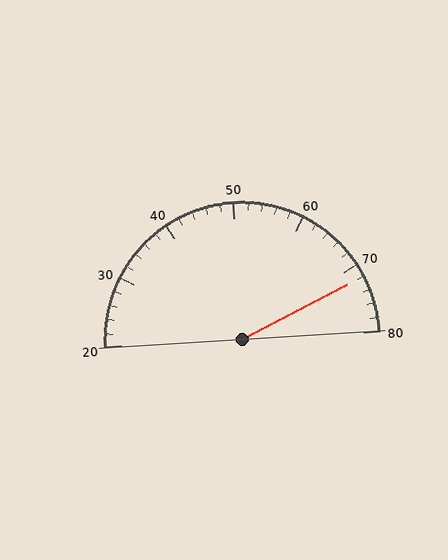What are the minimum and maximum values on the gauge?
The gauge ranges from 20 to 80.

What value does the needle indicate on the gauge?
The needle indicates approximately 72.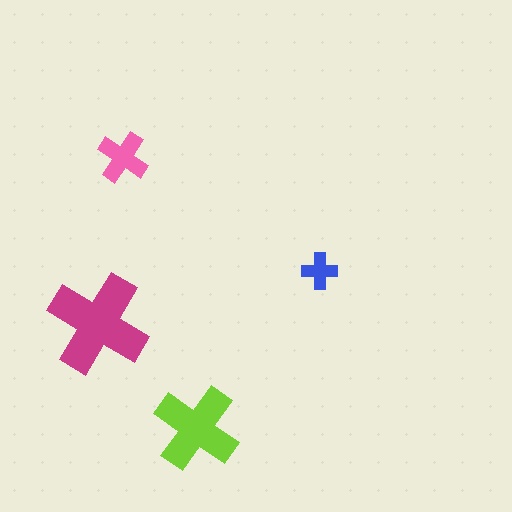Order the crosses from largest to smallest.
the magenta one, the lime one, the pink one, the blue one.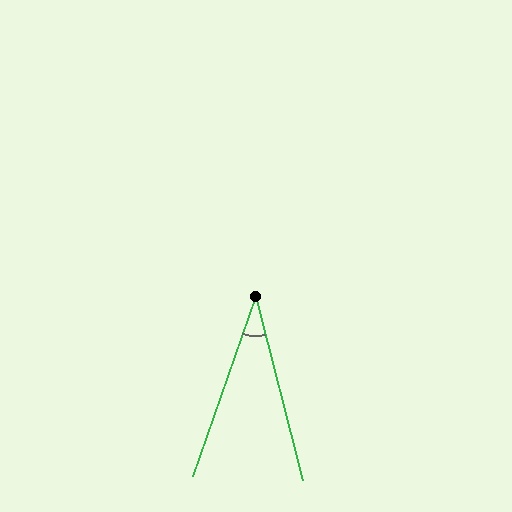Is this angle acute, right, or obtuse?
It is acute.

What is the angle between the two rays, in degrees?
Approximately 34 degrees.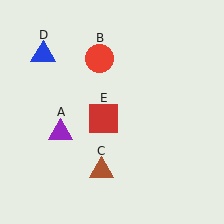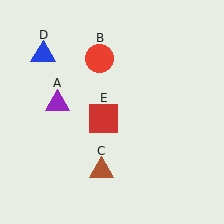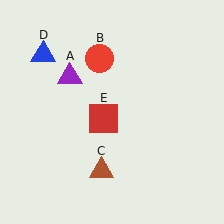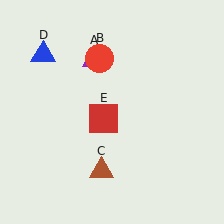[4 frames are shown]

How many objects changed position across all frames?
1 object changed position: purple triangle (object A).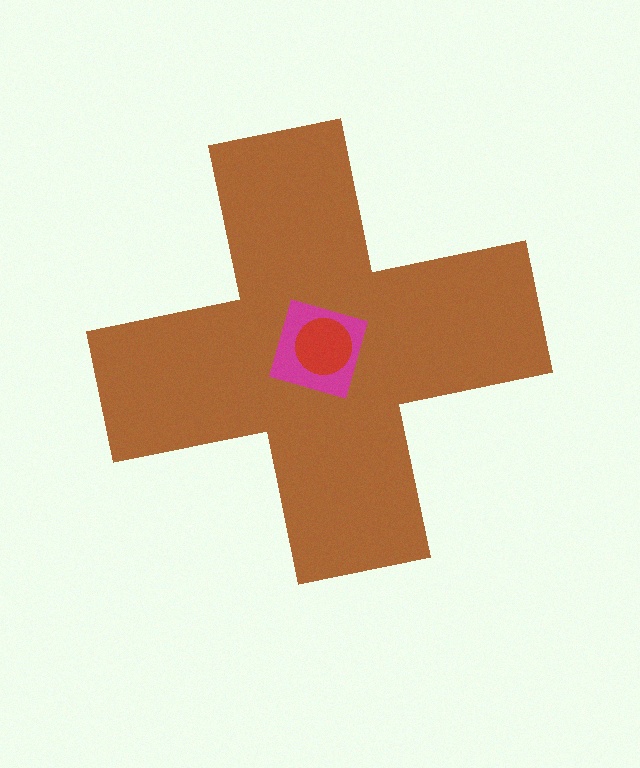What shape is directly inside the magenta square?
The red circle.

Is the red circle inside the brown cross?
Yes.